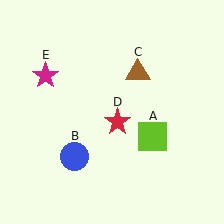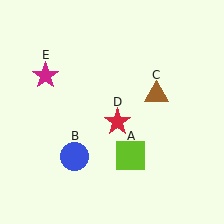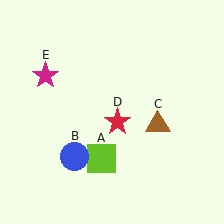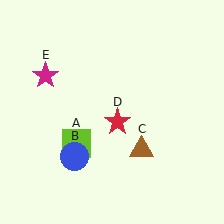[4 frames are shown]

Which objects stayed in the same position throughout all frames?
Blue circle (object B) and red star (object D) and magenta star (object E) remained stationary.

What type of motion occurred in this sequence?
The lime square (object A), brown triangle (object C) rotated clockwise around the center of the scene.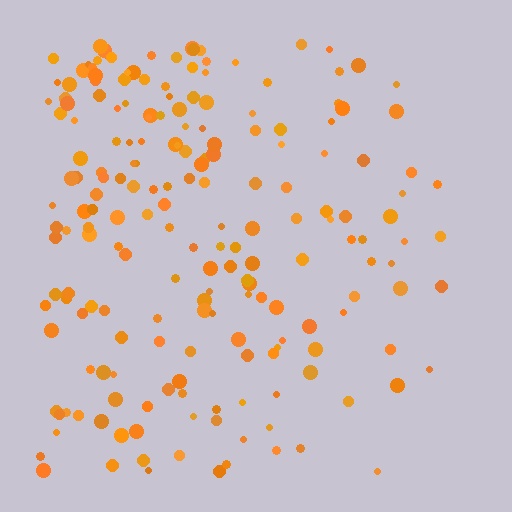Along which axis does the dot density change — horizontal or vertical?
Horizontal.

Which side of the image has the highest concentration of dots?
The left.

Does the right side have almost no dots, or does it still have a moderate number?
Still a moderate number, just noticeably fewer than the left.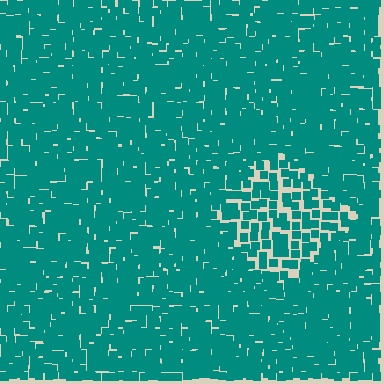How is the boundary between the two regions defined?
The boundary is defined by a change in element density (approximately 1.9x ratio). All elements are the same color, size, and shape.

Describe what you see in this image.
The image contains small teal elements arranged at two different densities. A diamond-shaped region is visible where the elements are less densely packed than the surrounding area.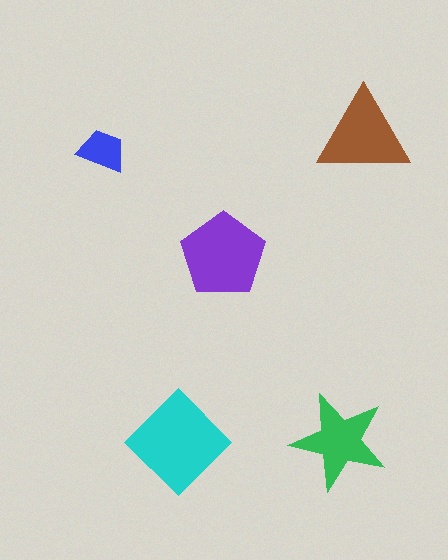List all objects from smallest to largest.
The blue trapezoid, the green star, the brown triangle, the purple pentagon, the cyan diamond.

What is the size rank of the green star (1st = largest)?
4th.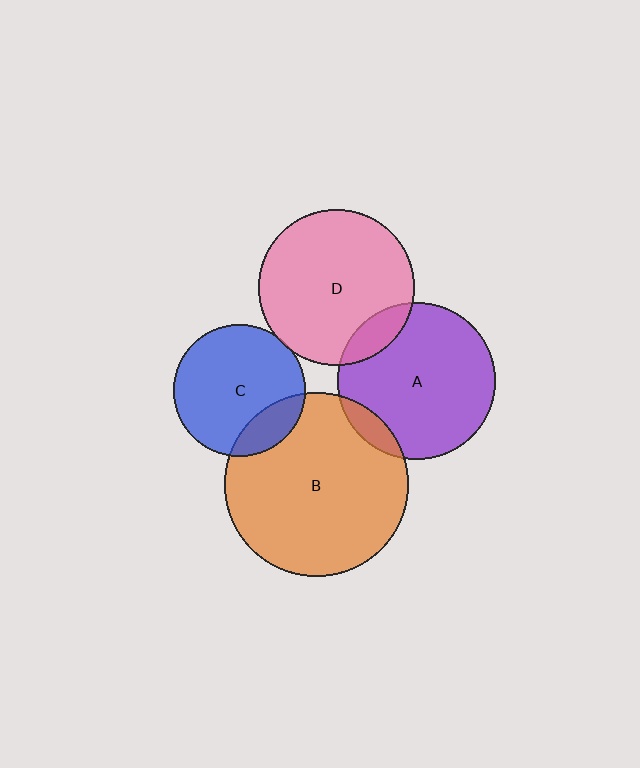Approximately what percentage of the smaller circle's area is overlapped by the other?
Approximately 10%.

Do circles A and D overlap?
Yes.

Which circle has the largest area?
Circle B (orange).